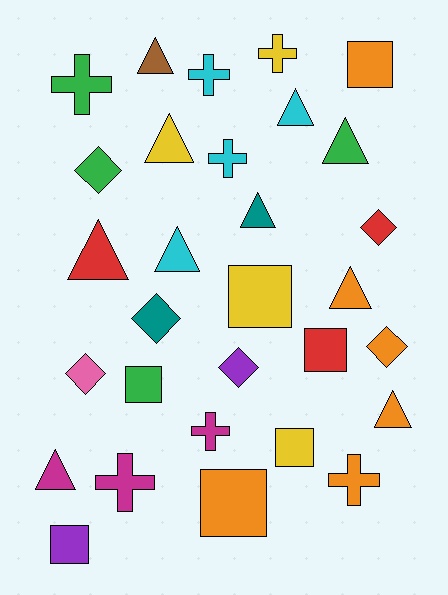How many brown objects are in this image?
There is 1 brown object.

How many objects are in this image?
There are 30 objects.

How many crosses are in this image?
There are 7 crosses.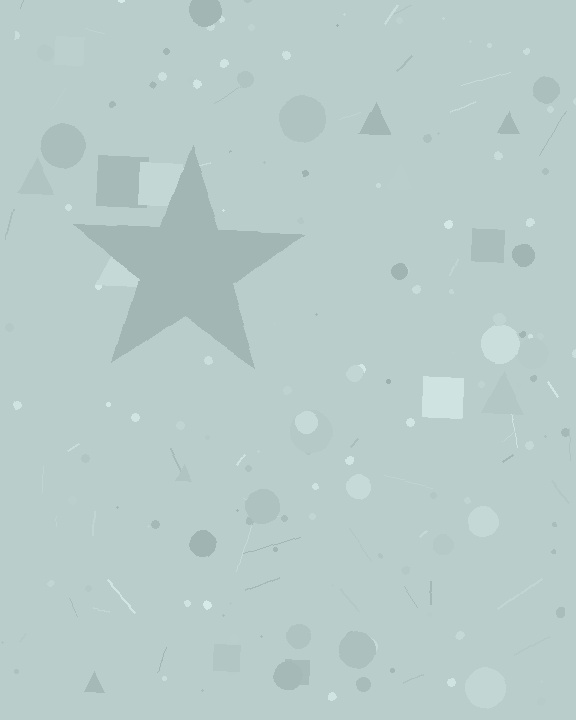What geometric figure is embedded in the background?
A star is embedded in the background.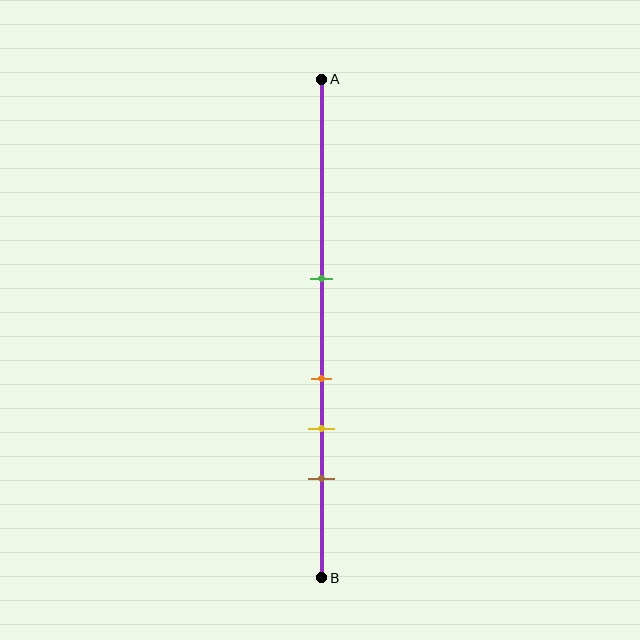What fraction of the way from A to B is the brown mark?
The brown mark is approximately 80% (0.8) of the way from A to B.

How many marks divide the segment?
There are 4 marks dividing the segment.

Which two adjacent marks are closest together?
The orange and yellow marks are the closest adjacent pair.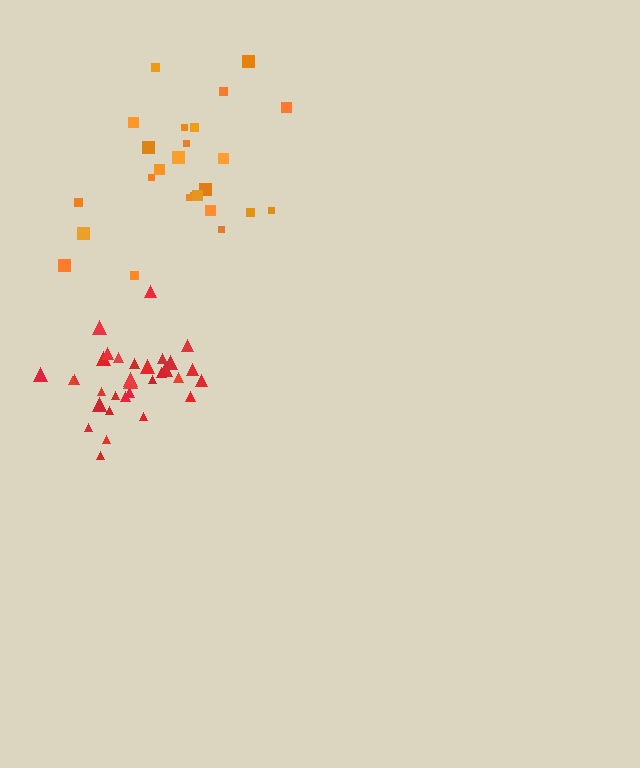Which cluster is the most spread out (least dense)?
Orange.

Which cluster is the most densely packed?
Red.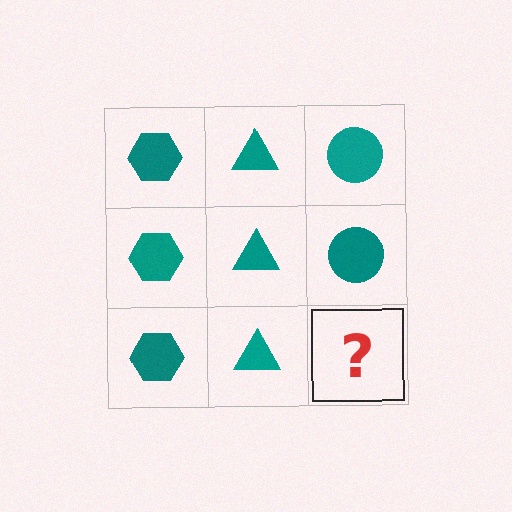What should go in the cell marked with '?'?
The missing cell should contain a teal circle.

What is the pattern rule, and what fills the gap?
The rule is that each column has a consistent shape. The gap should be filled with a teal circle.